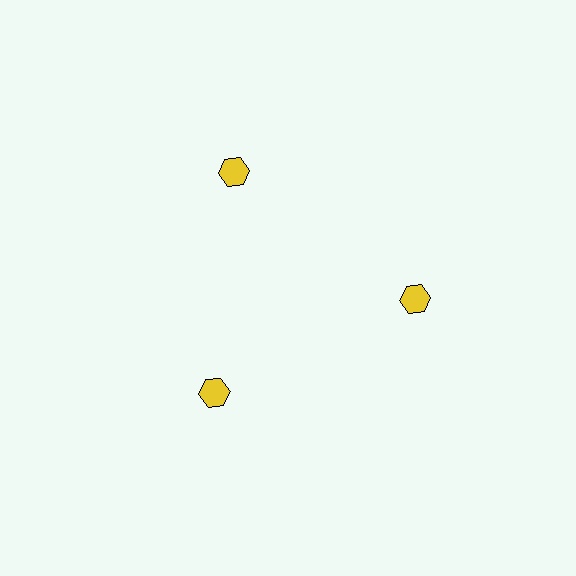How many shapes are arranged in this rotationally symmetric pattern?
There are 3 shapes, arranged in 3 groups of 1.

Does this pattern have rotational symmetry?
Yes, this pattern has 3-fold rotational symmetry. It looks the same after rotating 120 degrees around the center.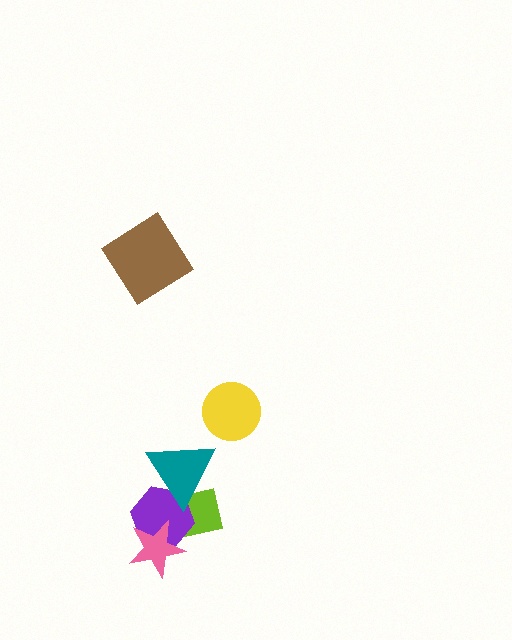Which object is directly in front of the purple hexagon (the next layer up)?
The teal triangle is directly in front of the purple hexagon.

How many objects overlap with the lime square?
2 objects overlap with the lime square.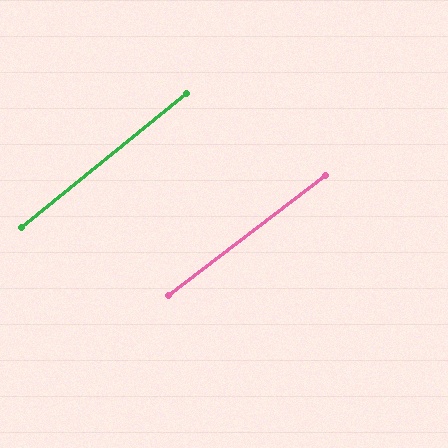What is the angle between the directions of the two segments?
Approximately 2 degrees.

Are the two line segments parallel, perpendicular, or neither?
Parallel — their directions differ by only 1.6°.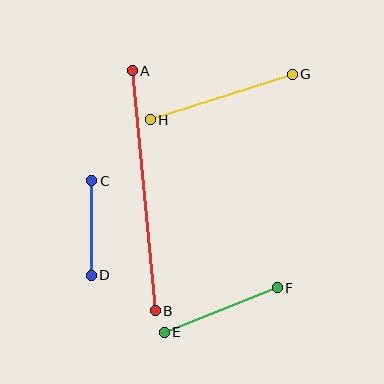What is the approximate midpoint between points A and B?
The midpoint is at approximately (144, 191) pixels.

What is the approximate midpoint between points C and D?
The midpoint is at approximately (92, 228) pixels.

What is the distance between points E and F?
The distance is approximately 121 pixels.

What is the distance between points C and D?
The distance is approximately 94 pixels.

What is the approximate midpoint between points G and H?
The midpoint is at approximately (221, 97) pixels.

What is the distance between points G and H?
The distance is approximately 149 pixels.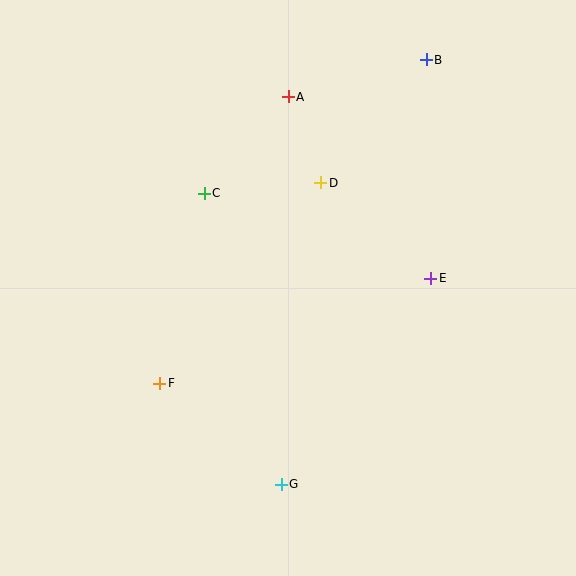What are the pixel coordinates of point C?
Point C is at (204, 193).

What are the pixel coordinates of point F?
Point F is at (160, 383).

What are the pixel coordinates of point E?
Point E is at (431, 278).